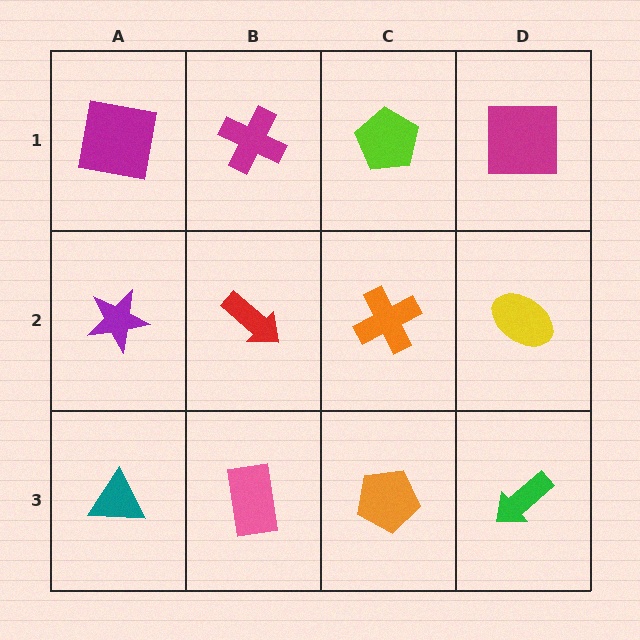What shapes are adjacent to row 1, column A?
A purple star (row 2, column A), a magenta cross (row 1, column B).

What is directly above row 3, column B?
A red arrow.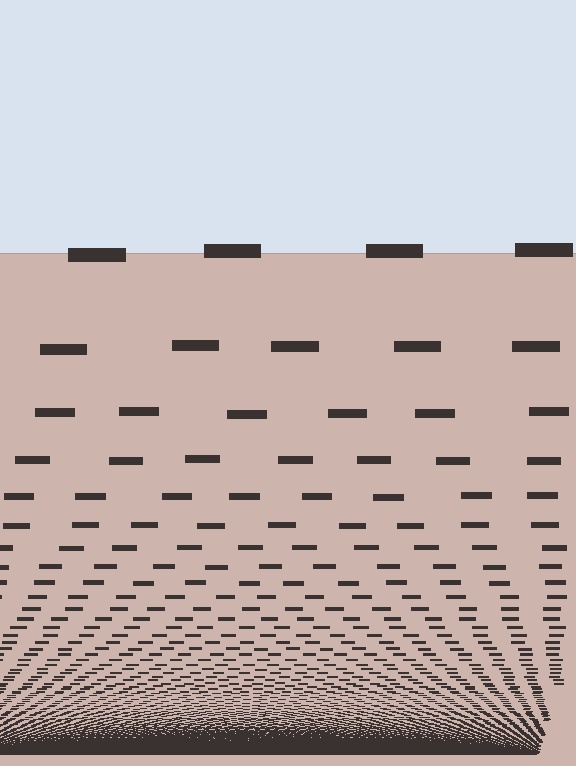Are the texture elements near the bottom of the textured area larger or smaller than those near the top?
Smaller. The gradient is inverted — elements near the bottom are smaller and denser.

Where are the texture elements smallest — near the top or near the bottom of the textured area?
Near the bottom.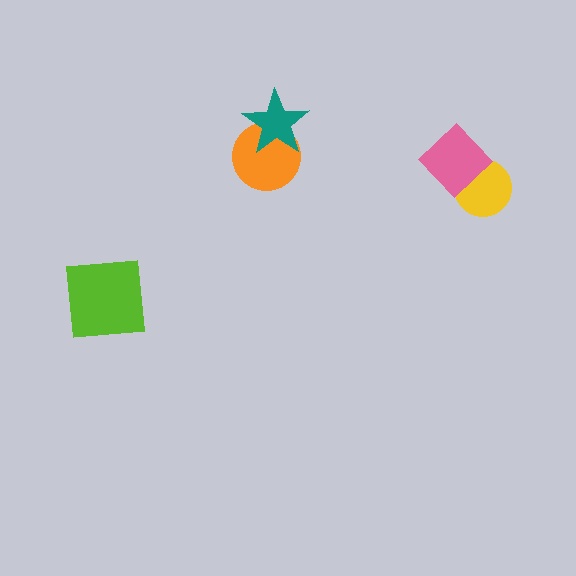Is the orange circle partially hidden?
Yes, it is partially covered by another shape.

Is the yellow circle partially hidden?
Yes, it is partially covered by another shape.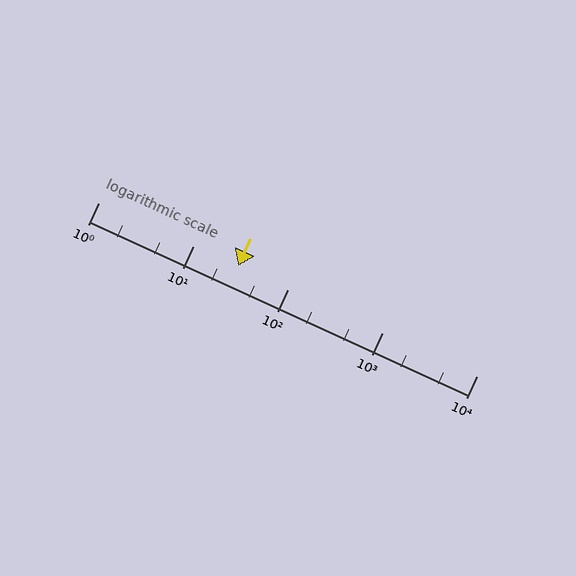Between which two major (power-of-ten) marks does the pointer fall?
The pointer is between 10 and 100.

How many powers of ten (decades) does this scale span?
The scale spans 4 decades, from 1 to 10000.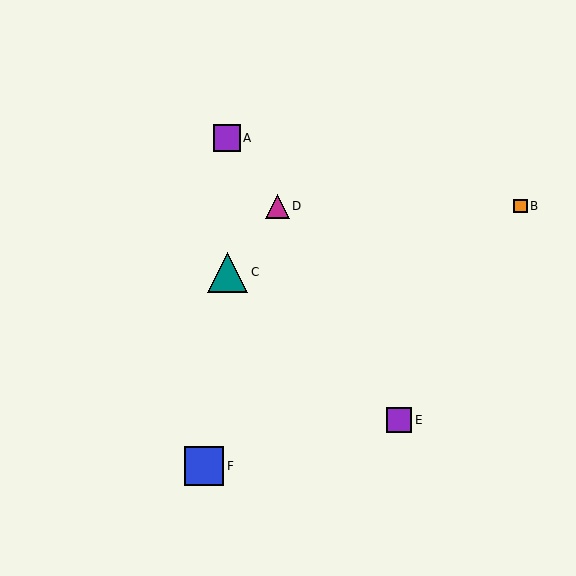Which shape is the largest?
The teal triangle (labeled C) is the largest.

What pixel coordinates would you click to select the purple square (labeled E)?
Click at (399, 420) to select the purple square E.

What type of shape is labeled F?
Shape F is a blue square.